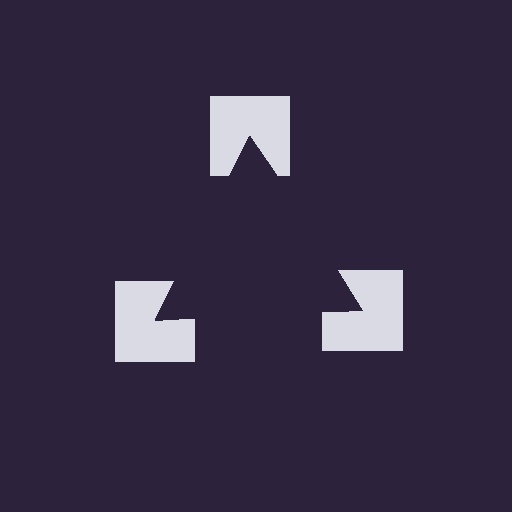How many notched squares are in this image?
There are 3 — one at each vertex of the illusory triangle.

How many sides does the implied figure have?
3 sides.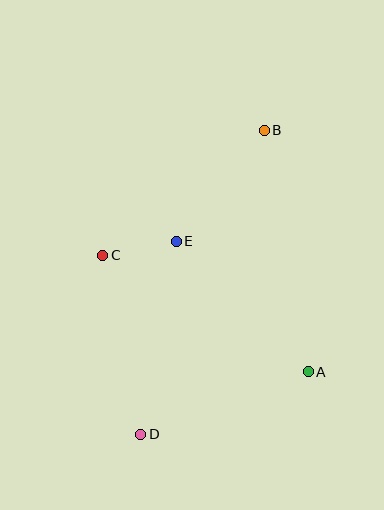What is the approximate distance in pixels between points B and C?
The distance between B and C is approximately 204 pixels.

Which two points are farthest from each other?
Points B and D are farthest from each other.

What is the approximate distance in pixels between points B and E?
The distance between B and E is approximately 142 pixels.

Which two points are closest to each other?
Points C and E are closest to each other.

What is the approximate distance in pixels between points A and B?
The distance between A and B is approximately 246 pixels.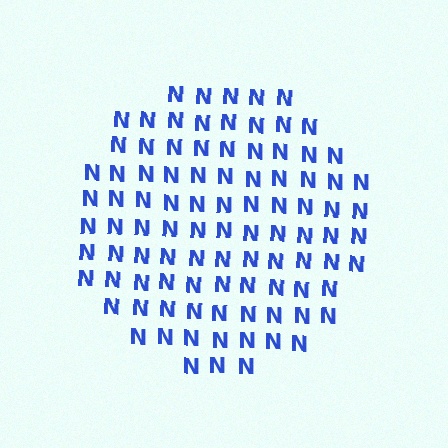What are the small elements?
The small elements are letter N's.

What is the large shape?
The large shape is a circle.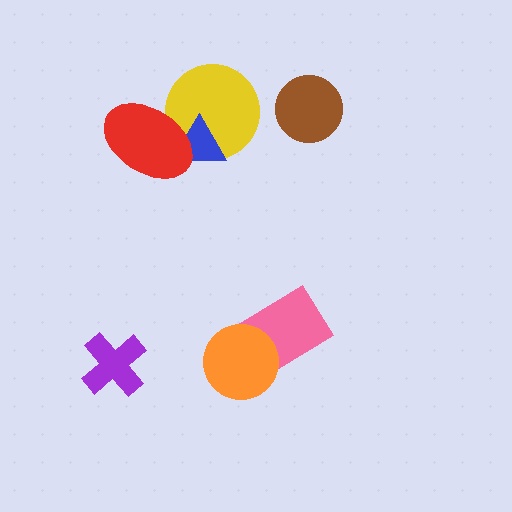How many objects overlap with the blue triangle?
2 objects overlap with the blue triangle.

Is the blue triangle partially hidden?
Yes, it is partially covered by another shape.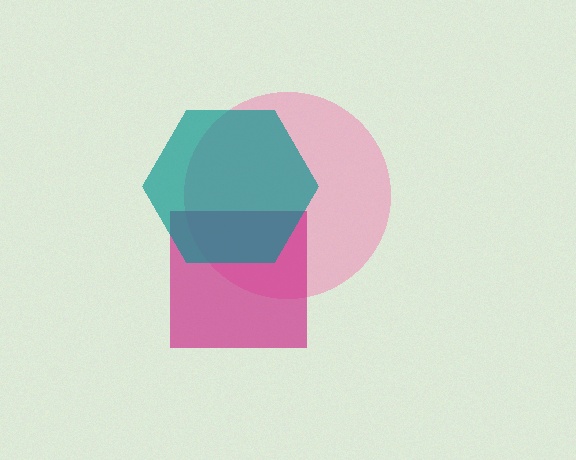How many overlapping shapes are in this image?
There are 3 overlapping shapes in the image.